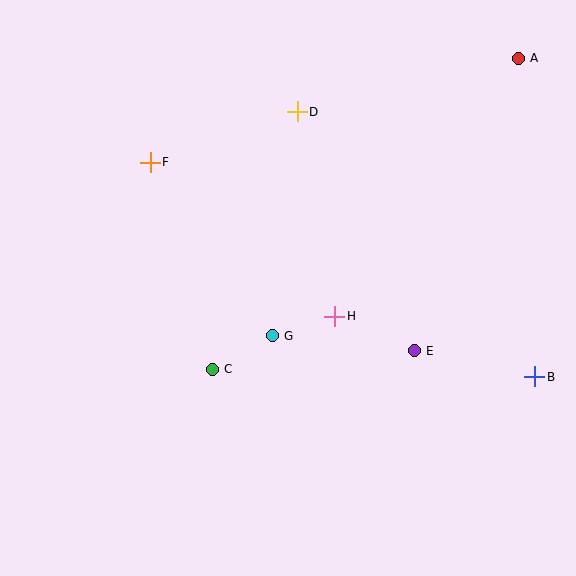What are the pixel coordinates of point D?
Point D is at (297, 112).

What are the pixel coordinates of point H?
Point H is at (335, 316).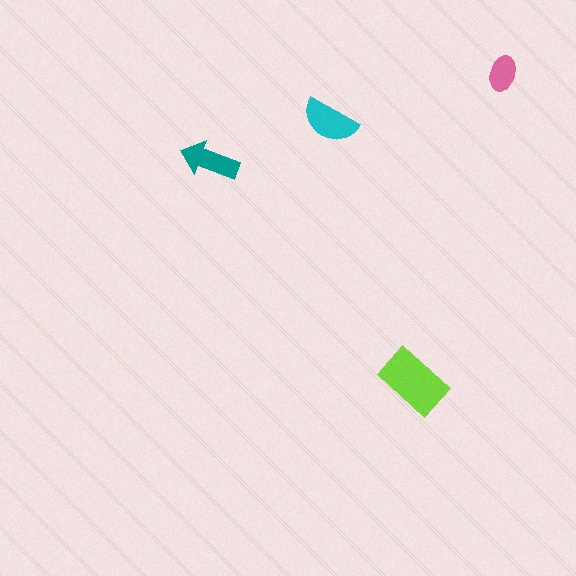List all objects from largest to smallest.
The lime rectangle, the cyan semicircle, the teal arrow, the pink ellipse.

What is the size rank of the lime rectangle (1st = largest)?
1st.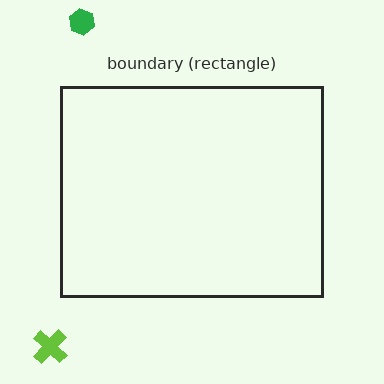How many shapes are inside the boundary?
0 inside, 2 outside.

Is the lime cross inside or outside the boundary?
Outside.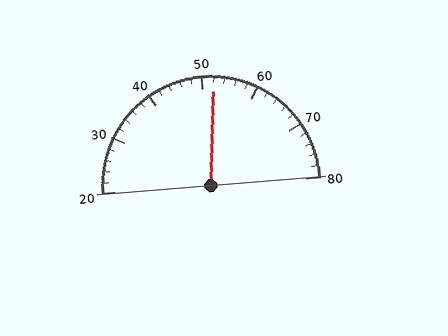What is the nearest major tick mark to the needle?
The nearest major tick mark is 50.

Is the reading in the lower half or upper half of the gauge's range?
The reading is in the upper half of the range (20 to 80).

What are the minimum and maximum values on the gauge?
The gauge ranges from 20 to 80.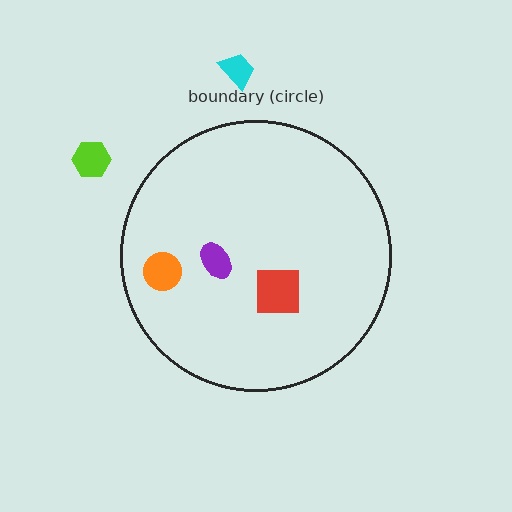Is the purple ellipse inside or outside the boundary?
Inside.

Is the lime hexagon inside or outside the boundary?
Outside.